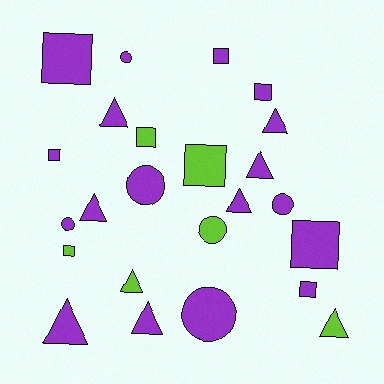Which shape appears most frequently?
Triangle, with 9 objects.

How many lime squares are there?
There are 3 lime squares.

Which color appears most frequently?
Purple, with 18 objects.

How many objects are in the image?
There are 24 objects.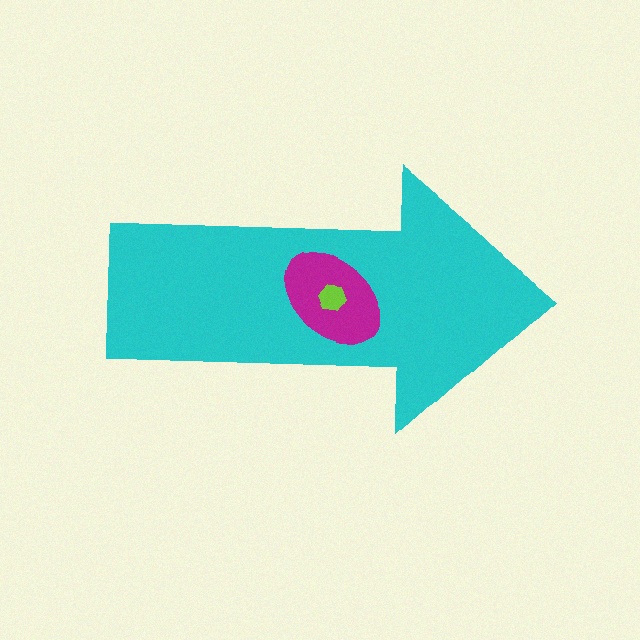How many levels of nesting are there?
3.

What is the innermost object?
The lime hexagon.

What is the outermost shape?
The cyan arrow.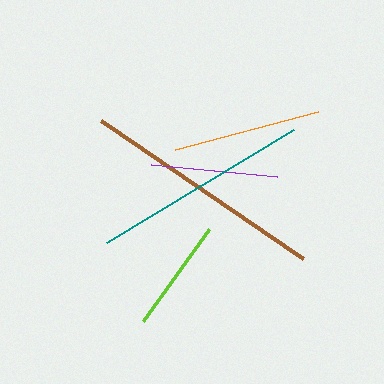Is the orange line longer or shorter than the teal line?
The teal line is longer than the orange line.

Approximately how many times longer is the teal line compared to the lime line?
The teal line is approximately 1.9 times the length of the lime line.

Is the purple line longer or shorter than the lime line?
The purple line is longer than the lime line.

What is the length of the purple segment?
The purple segment is approximately 127 pixels long.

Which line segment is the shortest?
The lime line is the shortest at approximately 114 pixels.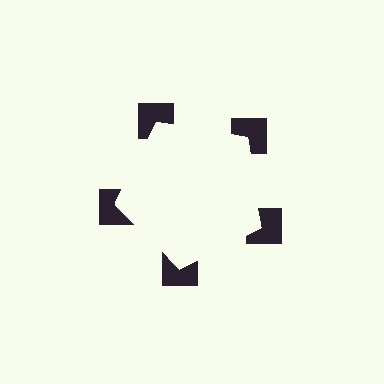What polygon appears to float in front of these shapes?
An illusory pentagon — its edges are inferred from the aligned wedge cuts in the notched squares, not physically drawn.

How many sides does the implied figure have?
5 sides.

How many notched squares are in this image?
There are 5 — one at each vertex of the illusory pentagon.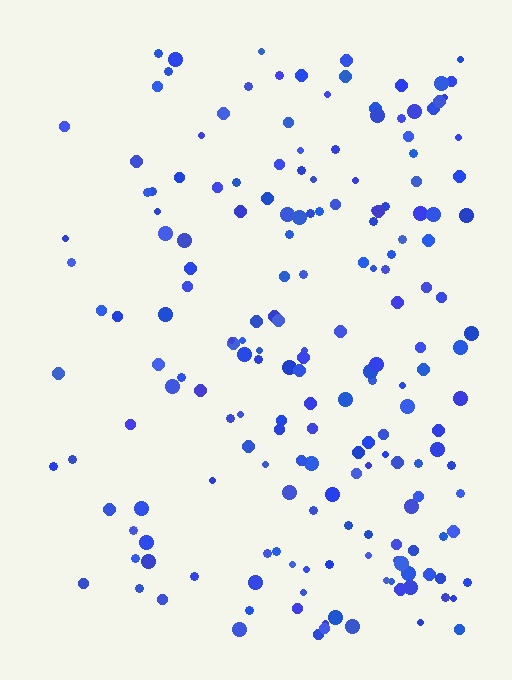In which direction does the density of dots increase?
From left to right, with the right side densest.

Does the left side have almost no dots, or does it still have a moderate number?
Still a moderate number, just noticeably fewer than the right.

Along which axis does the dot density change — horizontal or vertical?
Horizontal.